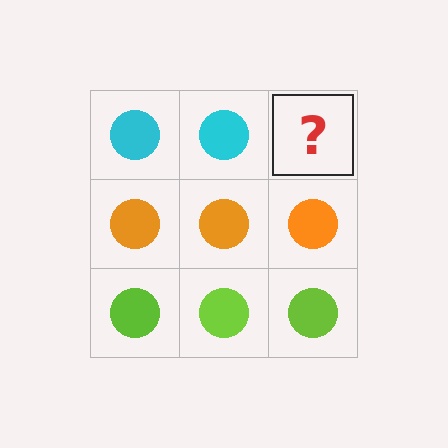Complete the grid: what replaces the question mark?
The question mark should be replaced with a cyan circle.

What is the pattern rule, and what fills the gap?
The rule is that each row has a consistent color. The gap should be filled with a cyan circle.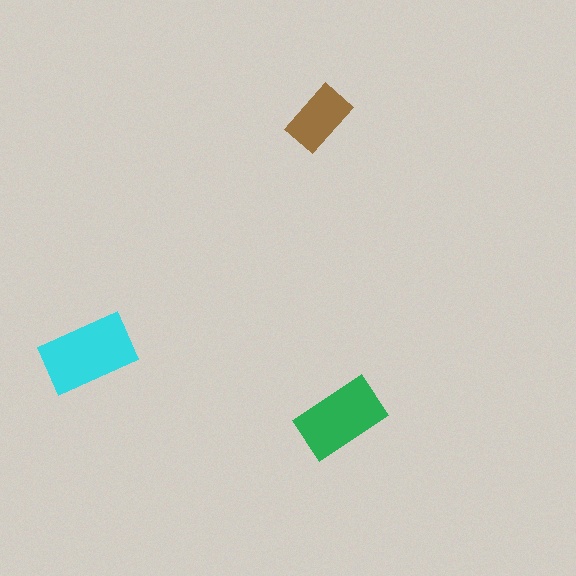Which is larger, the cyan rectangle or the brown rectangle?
The cyan one.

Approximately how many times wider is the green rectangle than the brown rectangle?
About 1.5 times wider.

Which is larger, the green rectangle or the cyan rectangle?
The cyan one.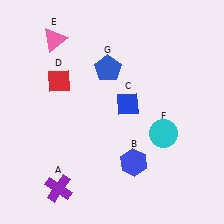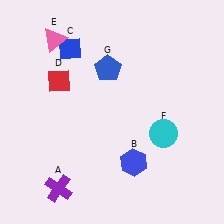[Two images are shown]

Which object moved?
The blue diamond (C) moved left.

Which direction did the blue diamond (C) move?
The blue diamond (C) moved left.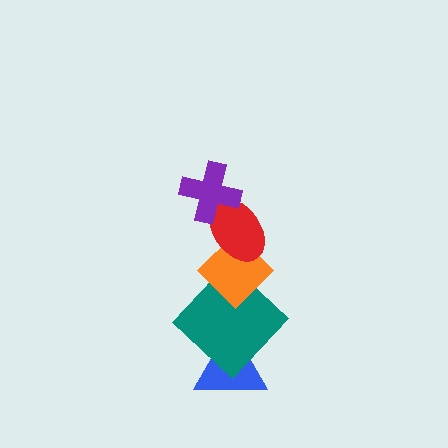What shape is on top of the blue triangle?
The teal diamond is on top of the blue triangle.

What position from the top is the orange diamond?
The orange diamond is 3rd from the top.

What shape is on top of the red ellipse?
The purple cross is on top of the red ellipse.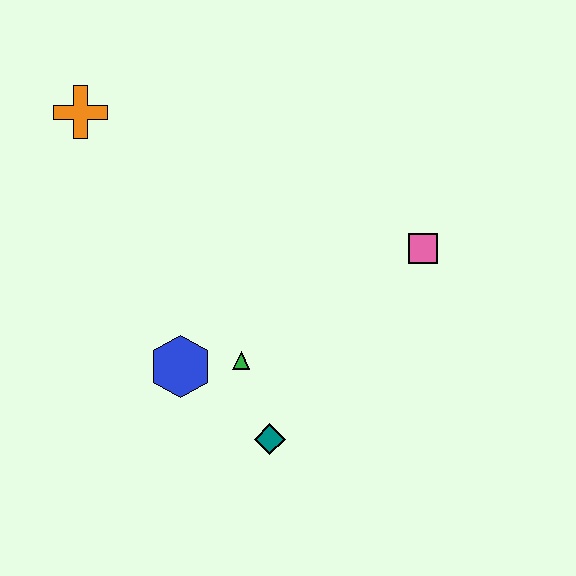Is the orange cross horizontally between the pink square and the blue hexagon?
No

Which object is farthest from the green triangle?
The orange cross is farthest from the green triangle.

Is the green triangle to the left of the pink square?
Yes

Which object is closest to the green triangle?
The blue hexagon is closest to the green triangle.